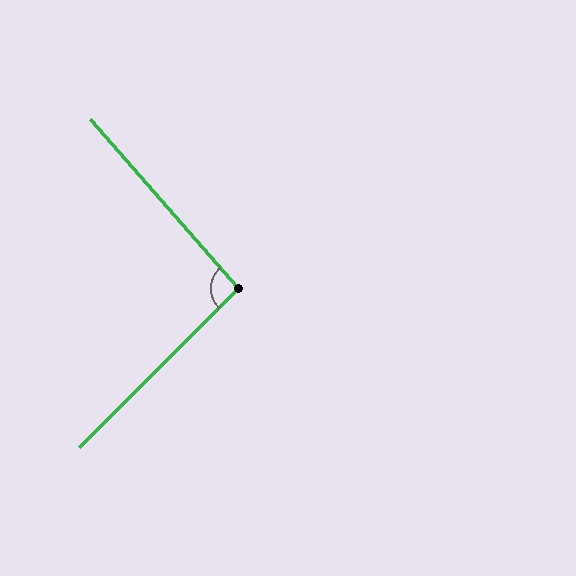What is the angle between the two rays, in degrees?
Approximately 94 degrees.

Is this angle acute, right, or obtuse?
It is approximately a right angle.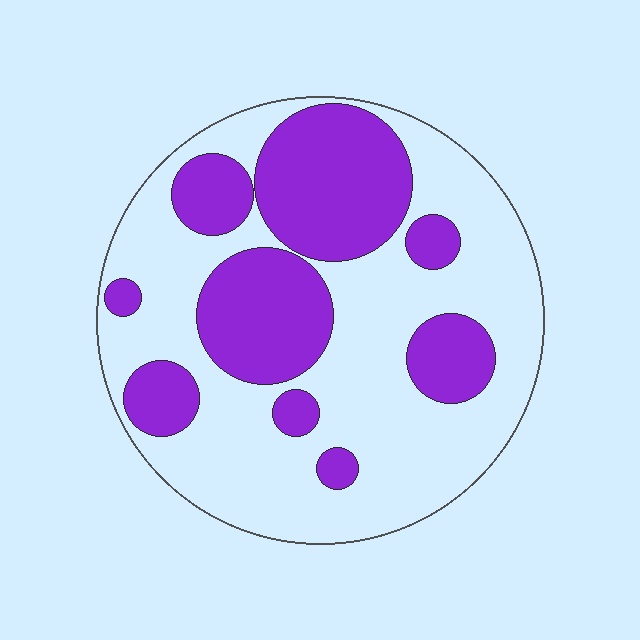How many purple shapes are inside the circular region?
9.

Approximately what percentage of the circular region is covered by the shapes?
Approximately 35%.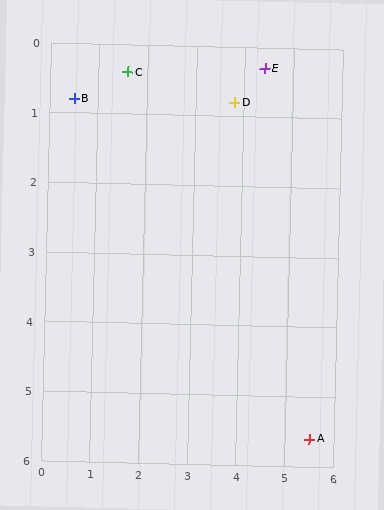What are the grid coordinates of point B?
Point B is at approximately (0.5, 0.8).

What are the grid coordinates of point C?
Point C is at approximately (1.6, 0.4).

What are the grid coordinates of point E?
Point E is at approximately (4.4, 0.3).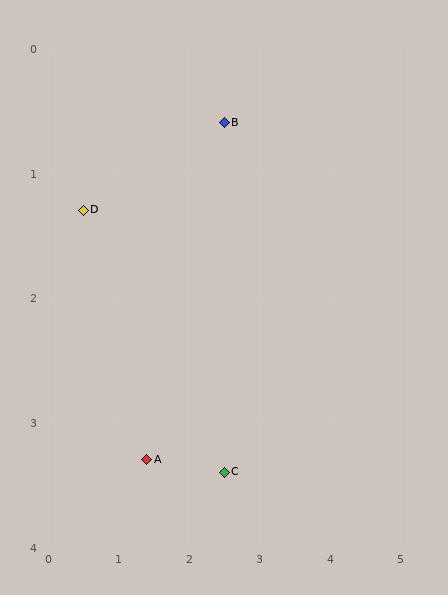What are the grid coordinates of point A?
Point A is at approximately (1.4, 3.3).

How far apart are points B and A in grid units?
Points B and A are about 2.9 grid units apart.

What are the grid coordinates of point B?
Point B is at approximately (2.5, 0.6).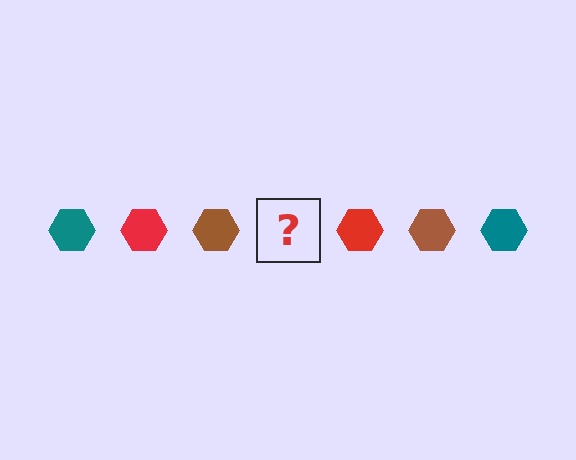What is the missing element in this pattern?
The missing element is a teal hexagon.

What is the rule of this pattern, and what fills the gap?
The rule is that the pattern cycles through teal, red, brown hexagons. The gap should be filled with a teal hexagon.